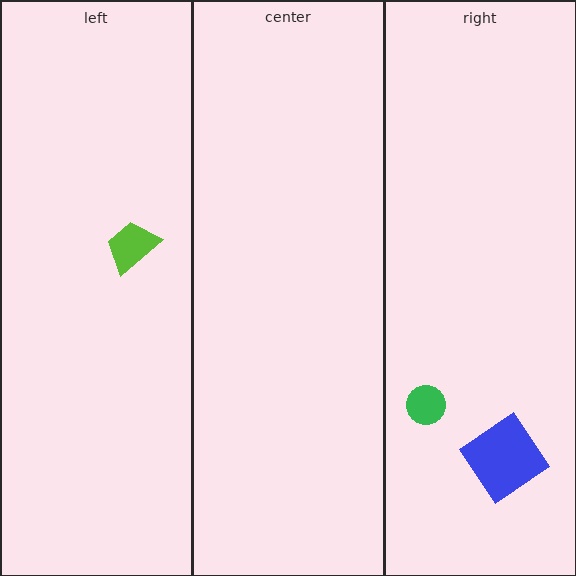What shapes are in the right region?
The green circle, the blue diamond.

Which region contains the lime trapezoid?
The left region.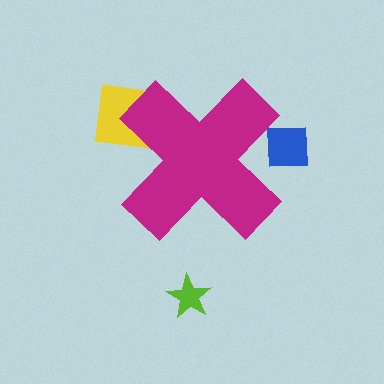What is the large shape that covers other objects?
A magenta cross.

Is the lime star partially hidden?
No, the lime star is fully visible.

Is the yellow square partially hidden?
Yes, the yellow square is partially hidden behind the magenta cross.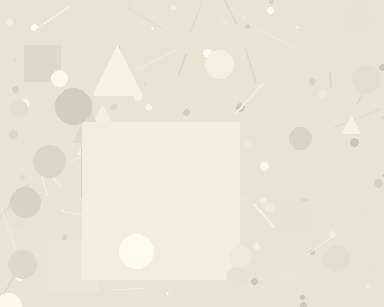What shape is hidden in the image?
A square is hidden in the image.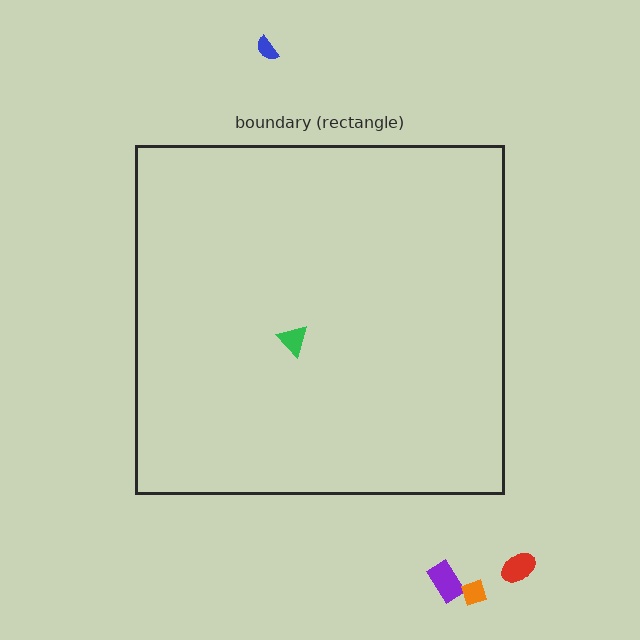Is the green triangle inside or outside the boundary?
Inside.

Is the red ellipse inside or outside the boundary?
Outside.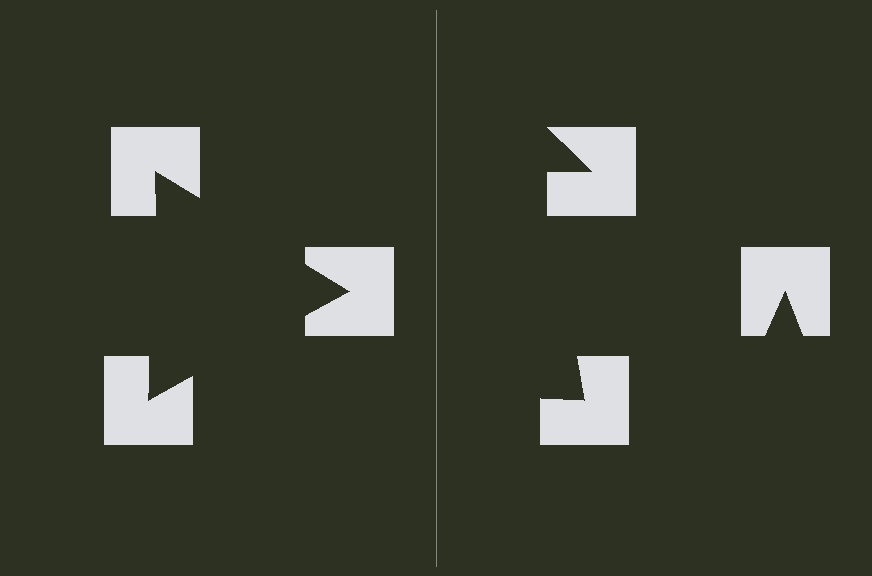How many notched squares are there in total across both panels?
6 — 3 on each side.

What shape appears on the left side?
An illusory triangle.